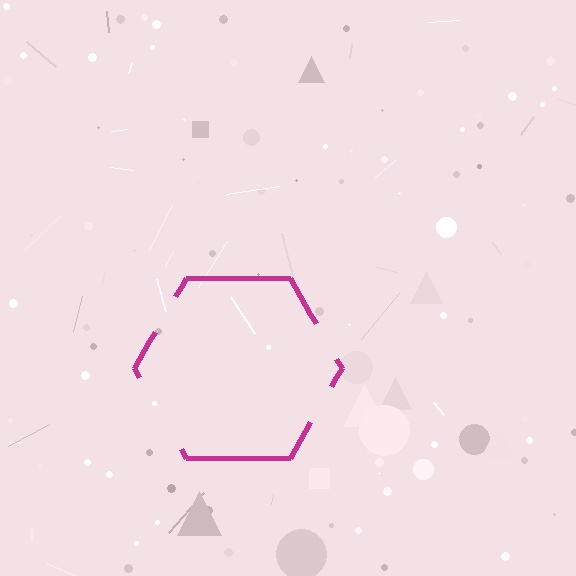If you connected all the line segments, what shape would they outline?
They would outline a hexagon.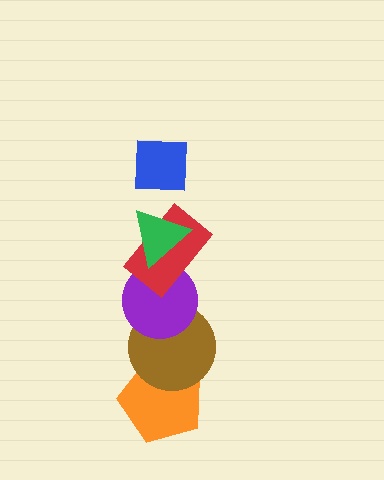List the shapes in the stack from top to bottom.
From top to bottom: the blue square, the green triangle, the red rectangle, the purple circle, the brown circle, the orange pentagon.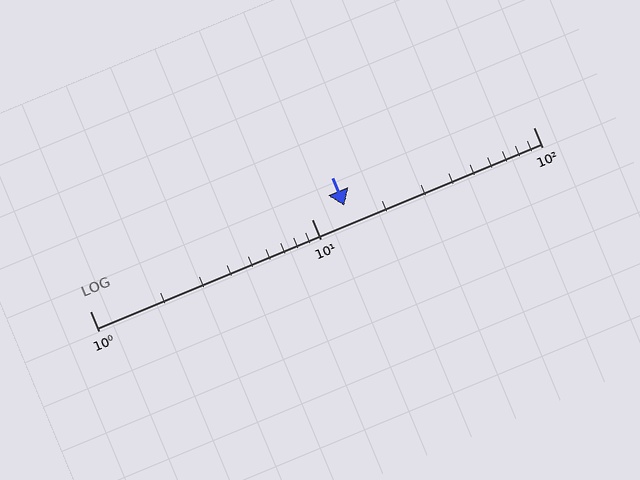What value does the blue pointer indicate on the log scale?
The pointer indicates approximately 14.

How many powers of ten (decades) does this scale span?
The scale spans 2 decades, from 1 to 100.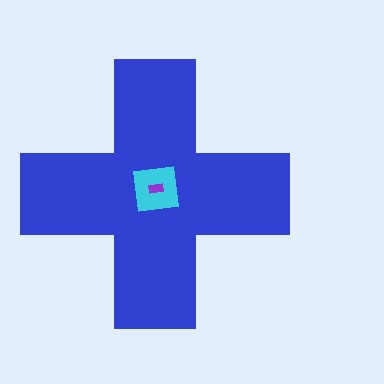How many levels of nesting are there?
3.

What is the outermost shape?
The blue cross.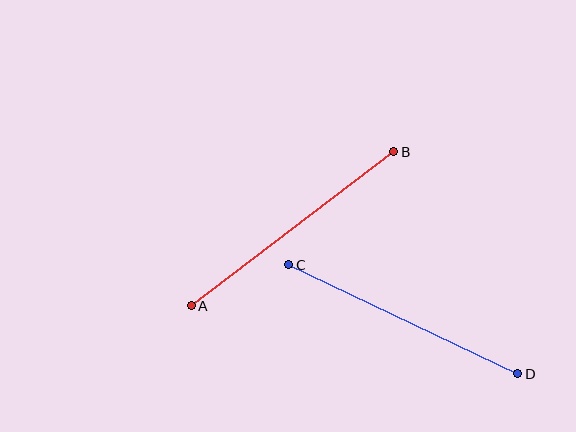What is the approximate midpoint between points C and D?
The midpoint is at approximately (403, 319) pixels.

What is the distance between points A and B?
The distance is approximately 254 pixels.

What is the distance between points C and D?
The distance is approximately 254 pixels.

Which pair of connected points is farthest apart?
Points A and B are farthest apart.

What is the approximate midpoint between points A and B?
The midpoint is at approximately (293, 229) pixels.